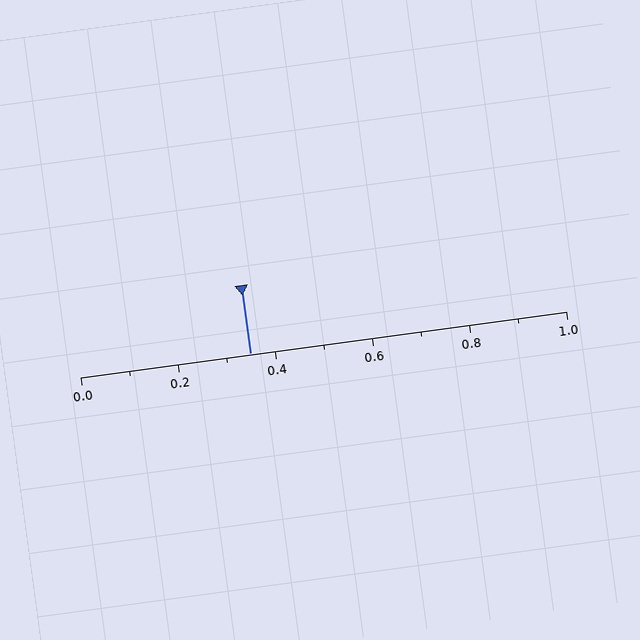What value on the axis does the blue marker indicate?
The marker indicates approximately 0.35.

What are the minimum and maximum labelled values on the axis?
The axis runs from 0.0 to 1.0.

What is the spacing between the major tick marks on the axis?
The major ticks are spaced 0.2 apart.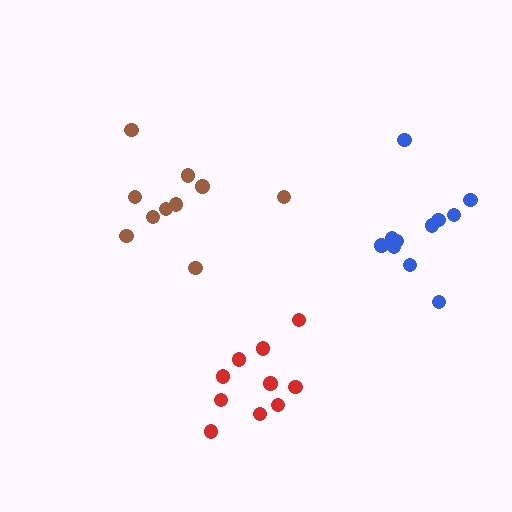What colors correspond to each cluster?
The clusters are colored: blue, brown, red.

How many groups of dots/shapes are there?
There are 3 groups.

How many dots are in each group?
Group 1: 11 dots, Group 2: 10 dots, Group 3: 10 dots (31 total).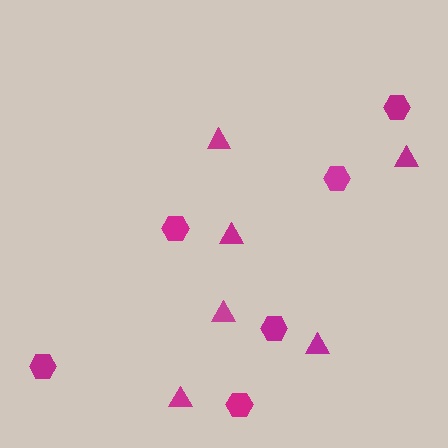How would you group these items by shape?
There are 2 groups: one group of hexagons (6) and one group of triangles (6).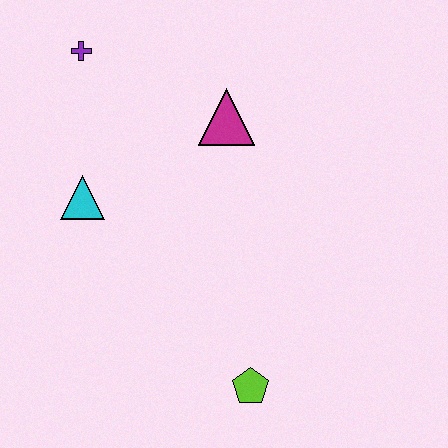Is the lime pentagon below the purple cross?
Yes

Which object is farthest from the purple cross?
The lime pentagon is farthest from the purple cross.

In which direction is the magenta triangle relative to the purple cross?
The magenta triangle is to the right of the purple cross.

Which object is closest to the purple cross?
The cyan triangle is closest to the purple cross.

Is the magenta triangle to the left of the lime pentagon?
Yes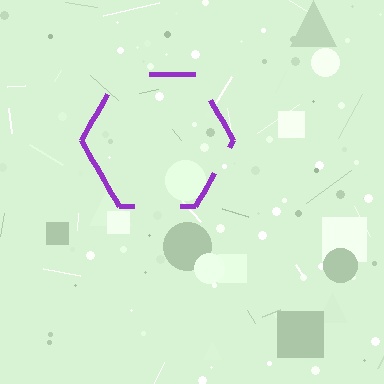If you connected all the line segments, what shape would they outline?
They would outline a hexagon.